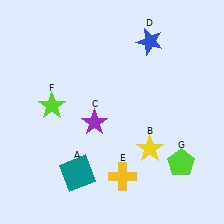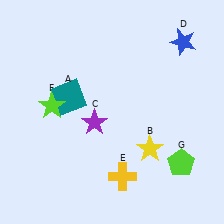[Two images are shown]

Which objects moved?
The objects that moved are: the teal square (A), the blue star (D).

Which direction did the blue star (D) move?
The blue star (D) moved right.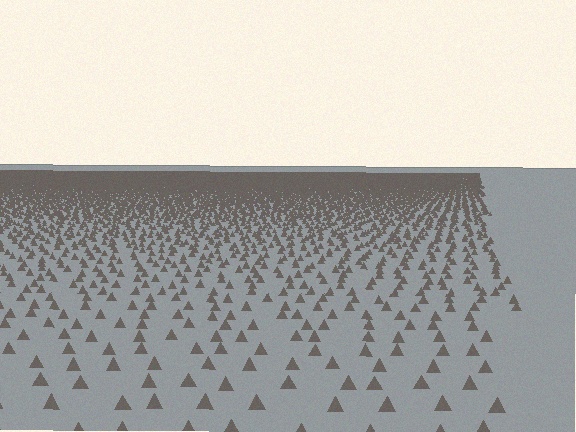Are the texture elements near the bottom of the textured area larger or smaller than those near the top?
Larger. Near the bottom, elements are closer to the viewer and appear at a bigger on-screen size.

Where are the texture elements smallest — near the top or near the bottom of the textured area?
Near the top.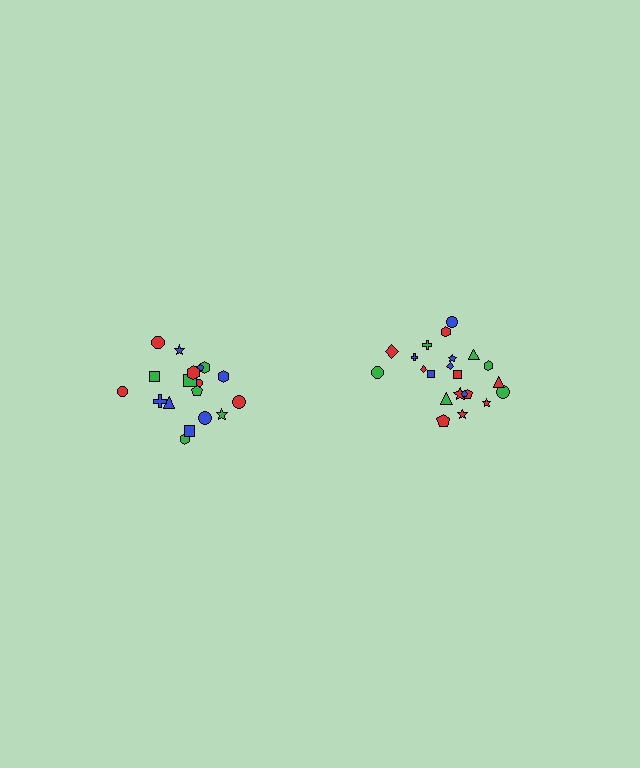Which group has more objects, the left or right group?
The right group.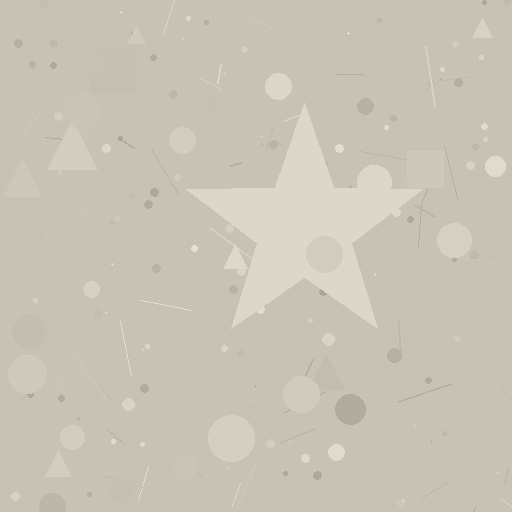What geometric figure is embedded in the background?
A star is embedded in the background.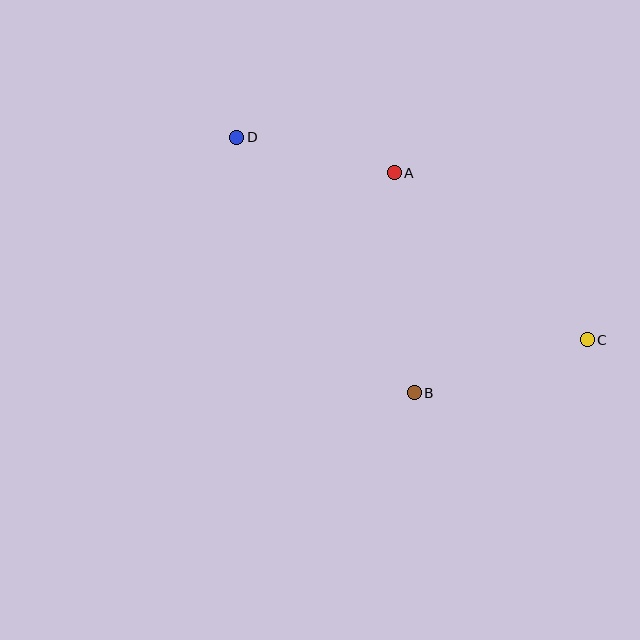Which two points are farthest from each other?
Points C and D are farthest from each other.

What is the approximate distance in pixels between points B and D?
The distance between B and D is approximately 311 pixels.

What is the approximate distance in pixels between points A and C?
The distance between A and C is approximately 255 pixels.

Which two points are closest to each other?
Points A and D are closest to each other.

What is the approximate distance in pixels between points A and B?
The distance between A and B is approximately 221 pixels.